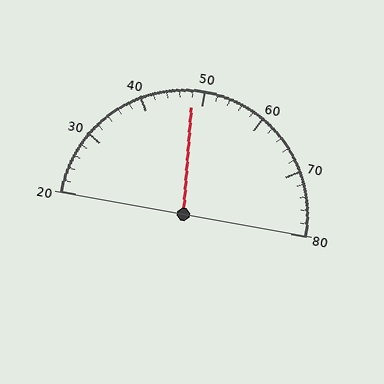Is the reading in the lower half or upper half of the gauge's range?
The reading is in the lower half of the range (20 to 80).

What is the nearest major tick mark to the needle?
The nearest major tick mark is 50.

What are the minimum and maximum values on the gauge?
The gauge ranges from 20 to 80.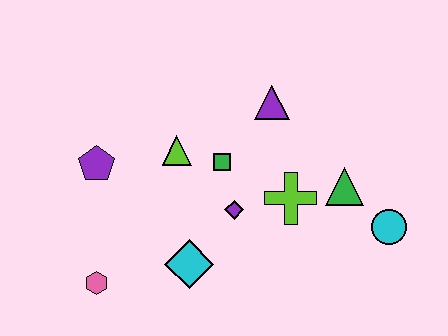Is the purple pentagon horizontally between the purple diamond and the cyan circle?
No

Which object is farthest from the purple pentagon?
The cyan circle is farthest from the purple pentagon.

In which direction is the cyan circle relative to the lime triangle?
The cyan circle is to the right of the lime triangle.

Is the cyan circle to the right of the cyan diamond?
Yes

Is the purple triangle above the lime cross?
Yes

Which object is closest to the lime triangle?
The green square is closest to the lime triangle.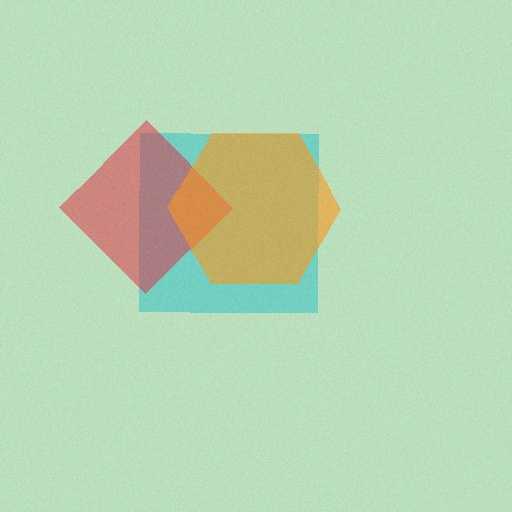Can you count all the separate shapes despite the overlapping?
Yes, there are 3 separate shapes.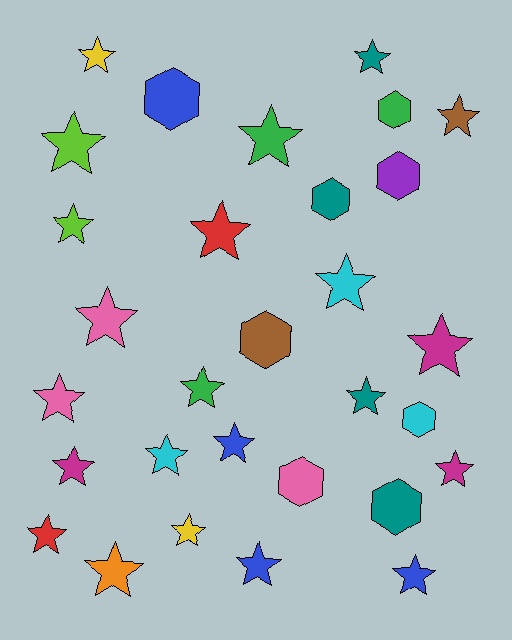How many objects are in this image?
There are 30 objects.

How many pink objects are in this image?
There are 3 pink objects.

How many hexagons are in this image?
There are 8 hexagons.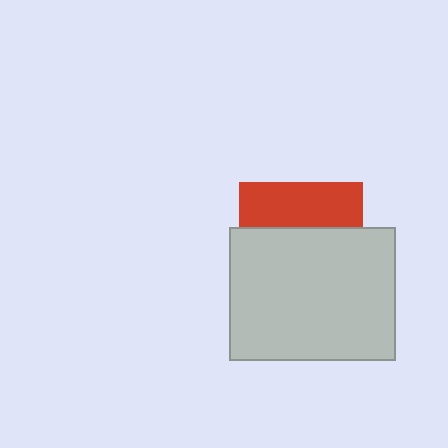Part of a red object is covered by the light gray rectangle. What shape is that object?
It is a square.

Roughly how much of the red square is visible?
A small part of it is visible (roughly 37%).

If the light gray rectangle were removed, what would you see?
You would see the complete red square.